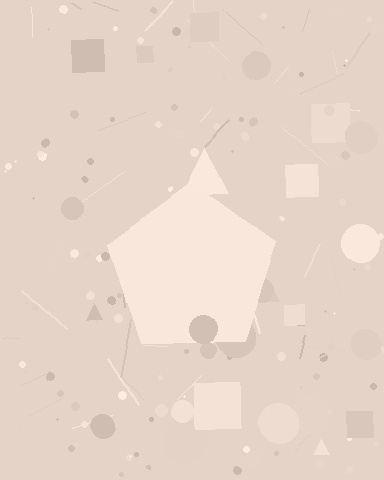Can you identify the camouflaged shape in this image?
The camouflaged shape is a pentagon.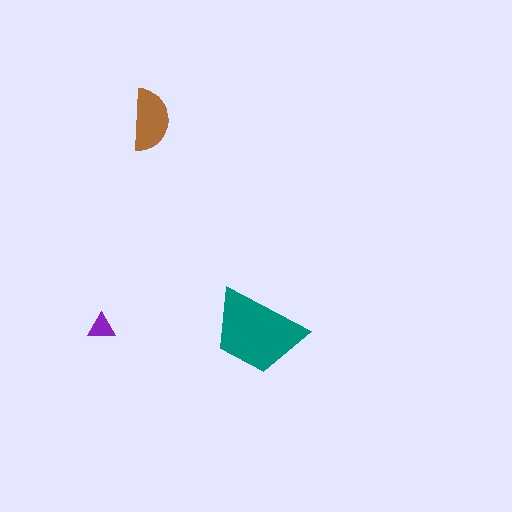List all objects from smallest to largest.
The purple triangle, the brown semicircle, the teal trapezoid.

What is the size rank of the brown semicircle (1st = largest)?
2nd.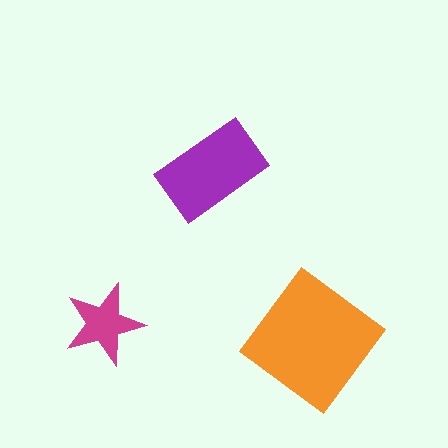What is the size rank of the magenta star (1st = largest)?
3rd.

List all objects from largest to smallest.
The orange diamond, the purple rectangle, the magenta star.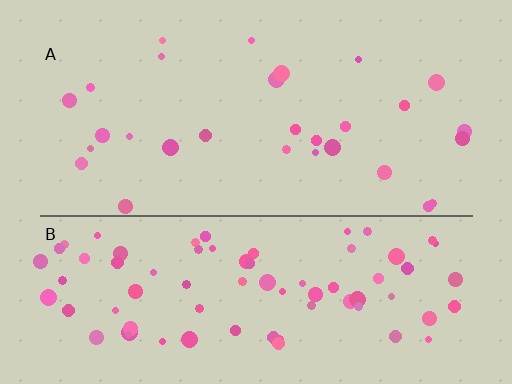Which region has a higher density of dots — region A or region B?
B (the bottom).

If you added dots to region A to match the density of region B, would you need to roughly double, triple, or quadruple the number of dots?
Approximately triple.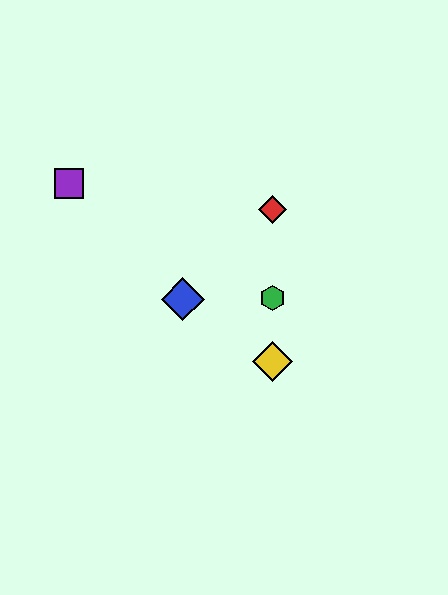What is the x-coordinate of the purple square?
The purple square is at x≈69.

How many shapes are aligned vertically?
3 shapes (the red diamond, the green hexagon, the yellow diamond) are aligned vertically.